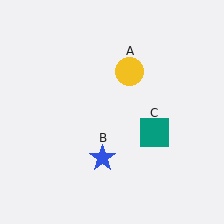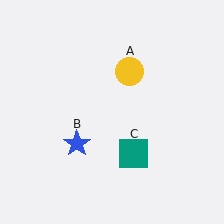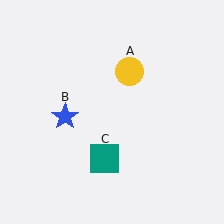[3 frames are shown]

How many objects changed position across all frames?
2 objects changed position: blue star (object B), teal square (object C).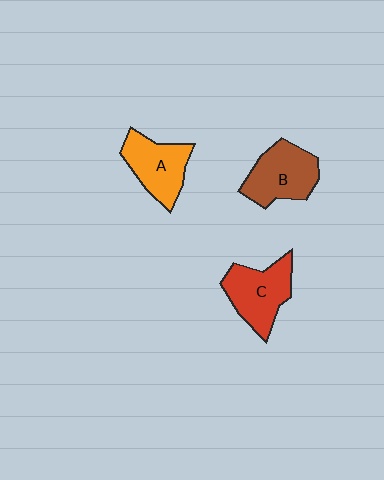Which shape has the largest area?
Shape C (red).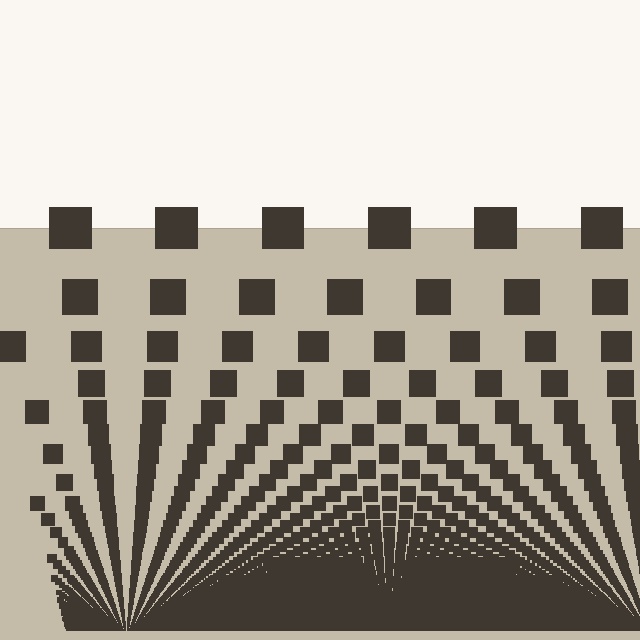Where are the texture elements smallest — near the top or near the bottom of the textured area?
Near the bottom.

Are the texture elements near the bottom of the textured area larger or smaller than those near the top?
Smaller. The gradient is inverted — elements near the bottom are smaller and denser.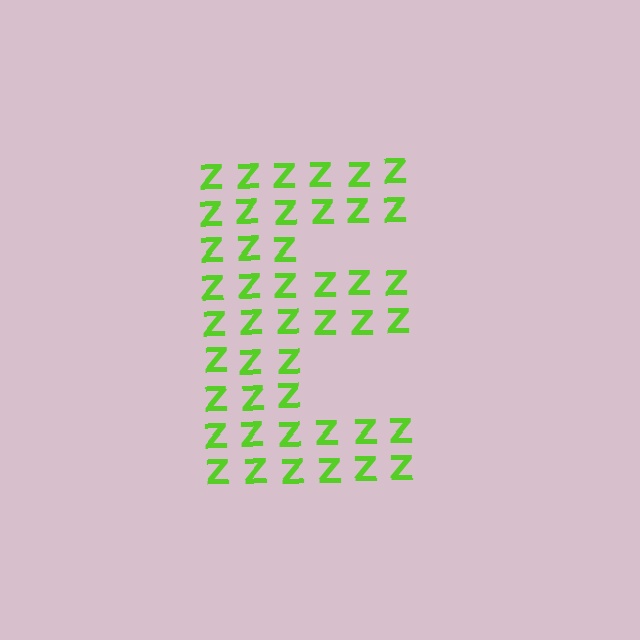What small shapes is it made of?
It is made of small letter Z's.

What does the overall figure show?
The overall figure shows the letter E.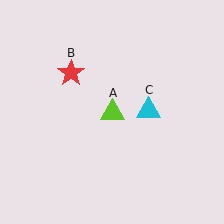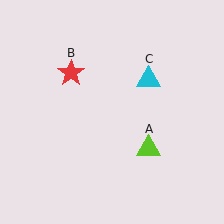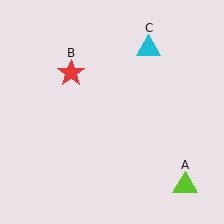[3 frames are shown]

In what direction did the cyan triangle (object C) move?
The cyan triangle (object C) moved up.